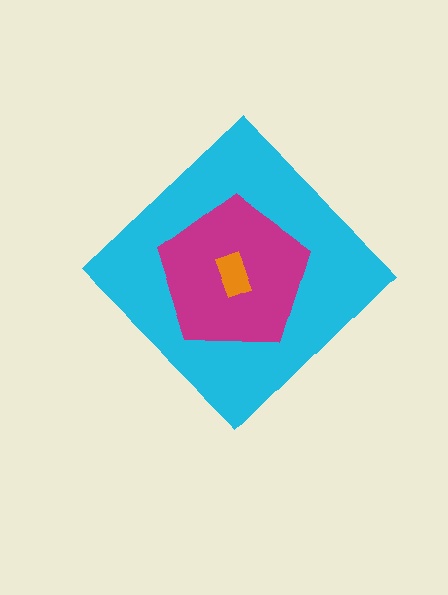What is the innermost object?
The orange rectangle.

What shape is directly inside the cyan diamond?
The magenta pentagon.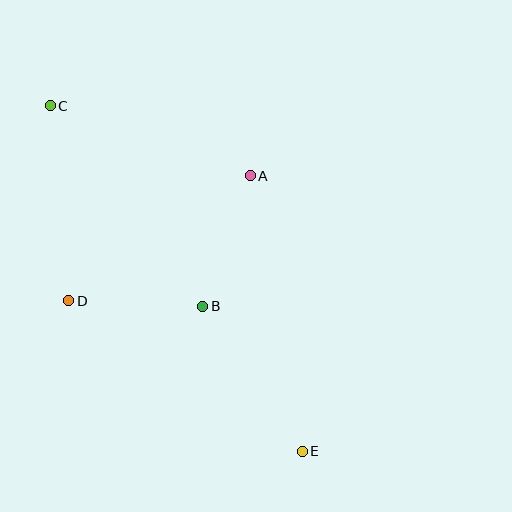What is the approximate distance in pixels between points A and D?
The distance between A and D is approximately 220 pixels.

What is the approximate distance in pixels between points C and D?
The distance between C and D is approximately 196 pixels.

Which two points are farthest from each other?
Points C and E are farthest from each other.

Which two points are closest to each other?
Points B and D are closest to each other.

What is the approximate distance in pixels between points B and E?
The distance between B and E is approximately 176 pixels.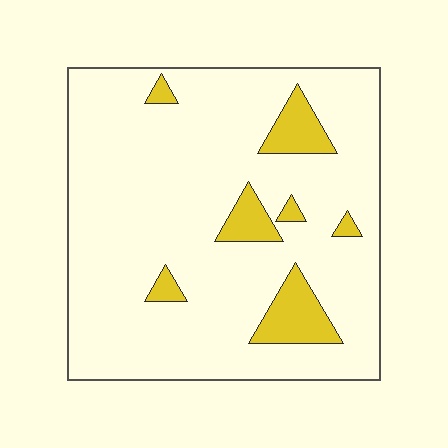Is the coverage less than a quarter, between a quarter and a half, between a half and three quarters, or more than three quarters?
Less than a quarter.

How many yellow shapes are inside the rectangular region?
7.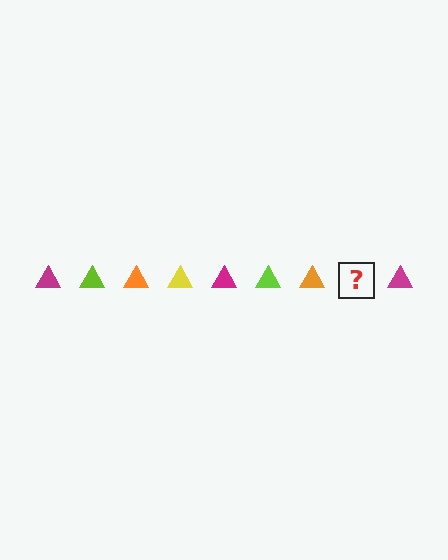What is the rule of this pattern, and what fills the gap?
The rule is that the pattern cycles through magenta, lime, orange, yellow triangles. The gap should be filled with a yellow triangle.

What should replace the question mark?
The question mark should be replaced with a yellow triangle.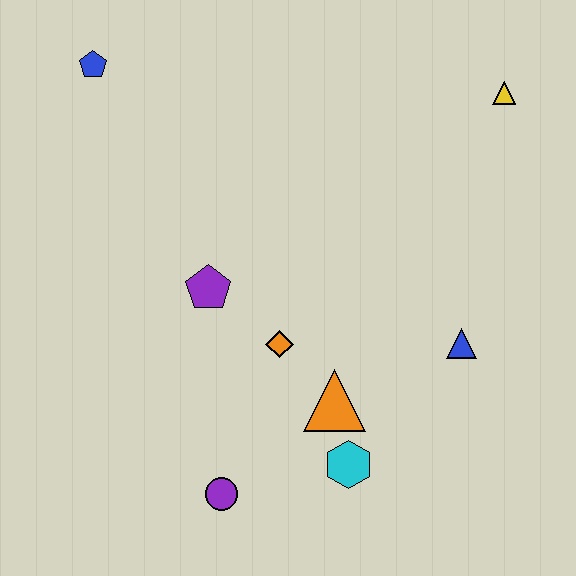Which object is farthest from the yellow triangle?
The purple circle is farthest from the yellow triangle.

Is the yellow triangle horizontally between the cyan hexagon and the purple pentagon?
No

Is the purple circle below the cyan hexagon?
Yes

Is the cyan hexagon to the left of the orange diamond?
No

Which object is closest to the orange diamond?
The orange triangle is closest to the orange diamond.